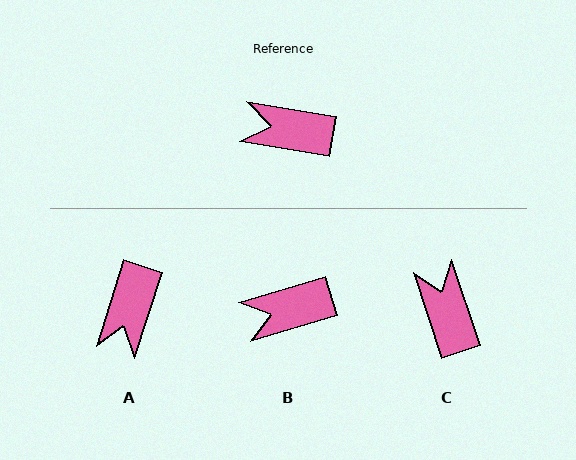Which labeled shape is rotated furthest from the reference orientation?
A, about 82 degrees away.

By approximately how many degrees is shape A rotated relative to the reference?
Approximately 82 degrees counter-clockwise.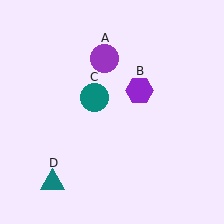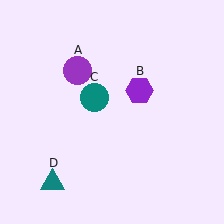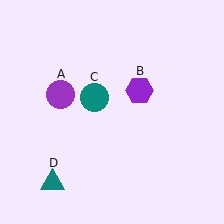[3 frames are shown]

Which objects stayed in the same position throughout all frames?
Purple hexagon (object B) and teal circle (object C) and teal triangle (object D) remained stationary.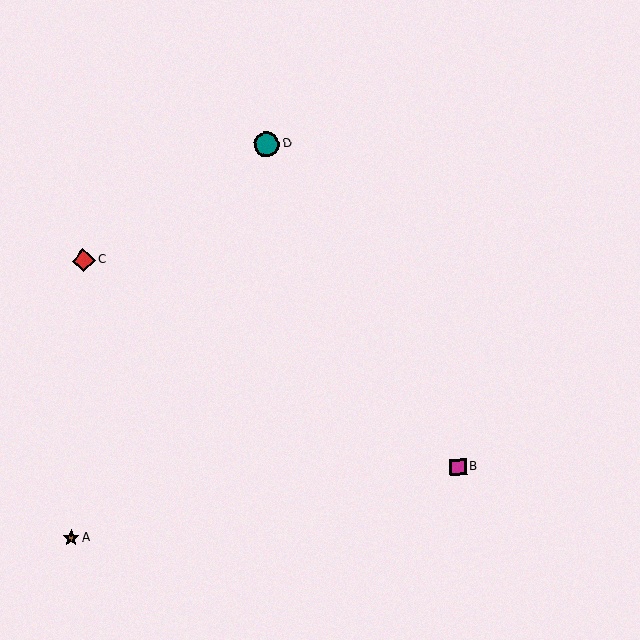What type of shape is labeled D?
Shape D is a teal circle.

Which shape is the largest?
The teal circle (labeled D) is the largest.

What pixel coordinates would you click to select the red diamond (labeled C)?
Click at (84, 260) to select the red diamond C.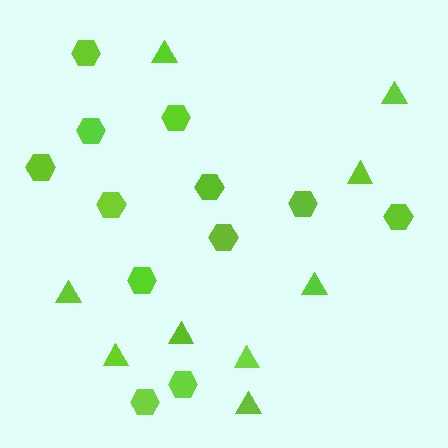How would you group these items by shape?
There are 2 groups: one group of triangles (9) and one group of hexagons (12).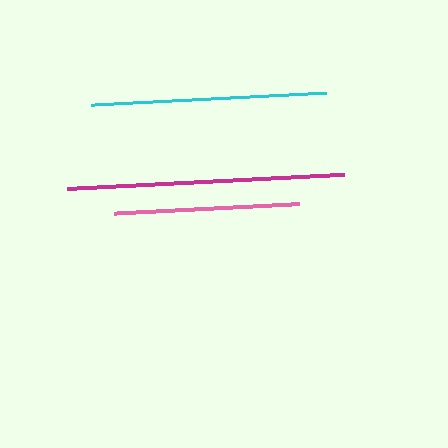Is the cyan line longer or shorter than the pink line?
The cyan line is longer than the pink line.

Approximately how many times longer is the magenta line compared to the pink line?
The magenta line is approximately 1.5 times the length of the pink line.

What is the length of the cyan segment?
The cyan segment is approximately 236 pixels long.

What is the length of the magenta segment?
The magenta segment is approximately 277 pixels long.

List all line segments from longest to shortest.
From longest to shortest: magenta, cyan, pink.